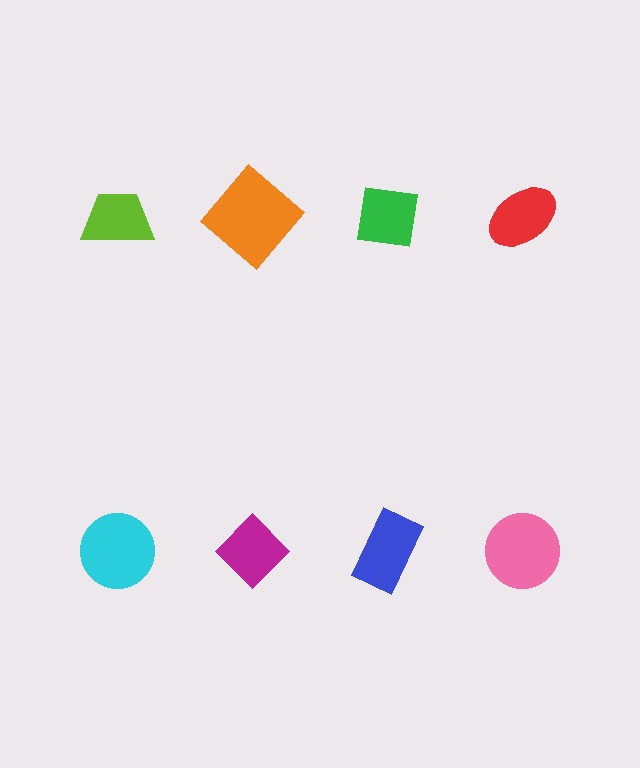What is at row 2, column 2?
A magenta diamond.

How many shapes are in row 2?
4 shapes.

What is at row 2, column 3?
A blue rectangle.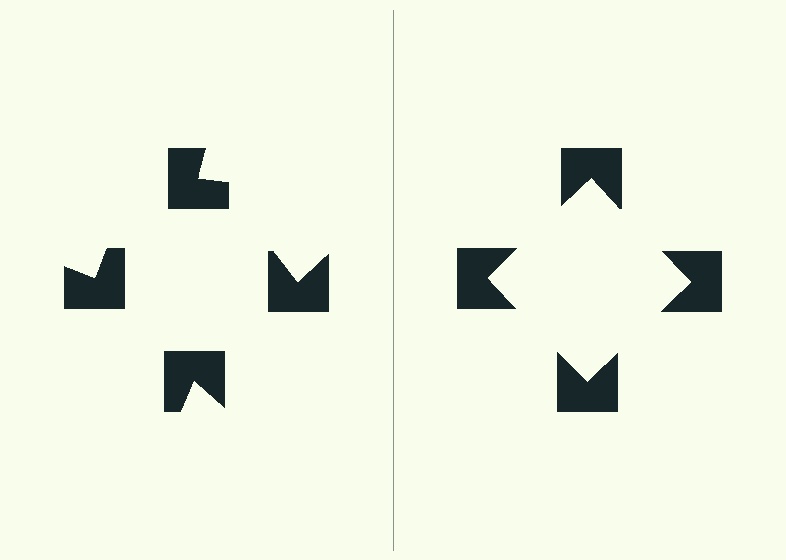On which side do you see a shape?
An illusory square appears on the right side. On the left side the wedge cuts are rotated, so no coherent shape forms.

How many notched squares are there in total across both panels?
8 — 4 on each side.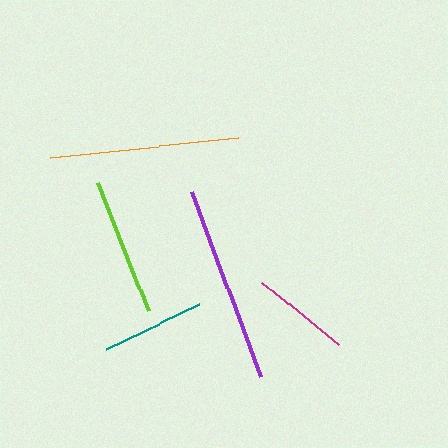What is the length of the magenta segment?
The magenta segment is approximately 98 pixels long.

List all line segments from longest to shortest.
From longest to shortest: purple, orange, lime, teal, magenta.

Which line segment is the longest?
The purple line is the longest at approximately 197 pixels.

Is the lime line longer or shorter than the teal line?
The lime line is longer than the teal line.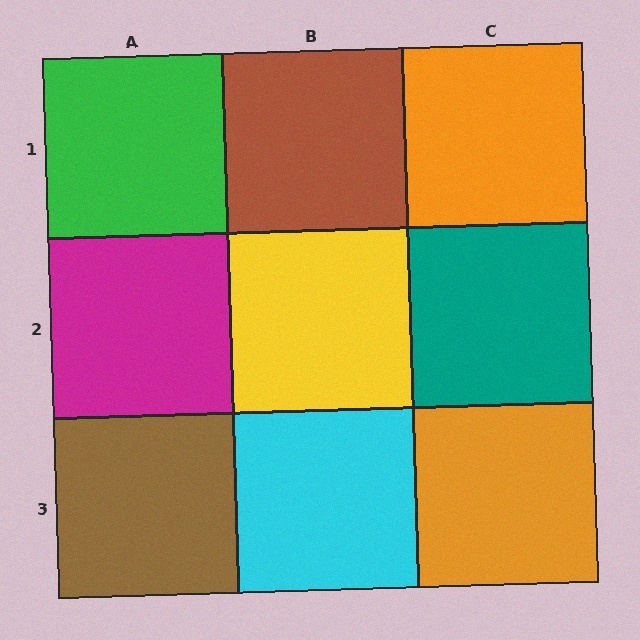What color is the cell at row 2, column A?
Magenta.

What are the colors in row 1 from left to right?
Green, brown, orange.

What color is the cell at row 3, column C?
Orange.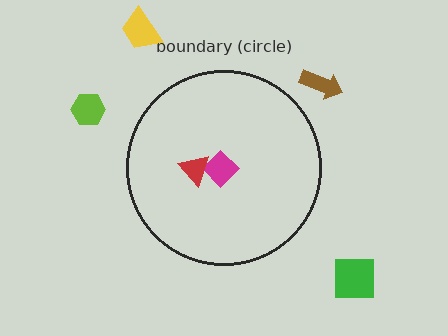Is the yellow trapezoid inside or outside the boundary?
Outside.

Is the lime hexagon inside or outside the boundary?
Outside.